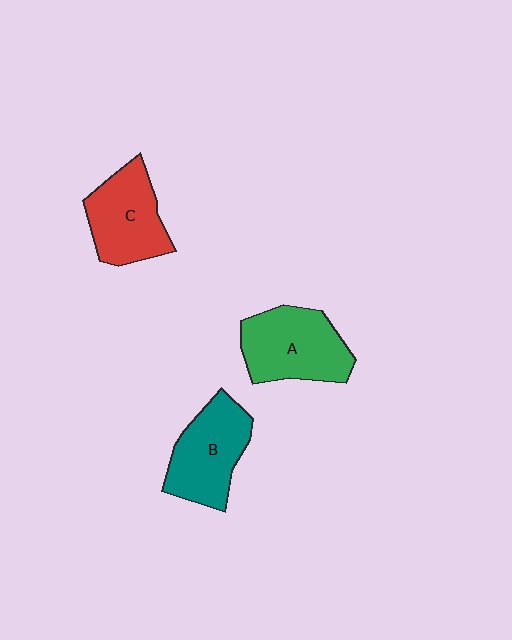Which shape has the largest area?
Shape A (green).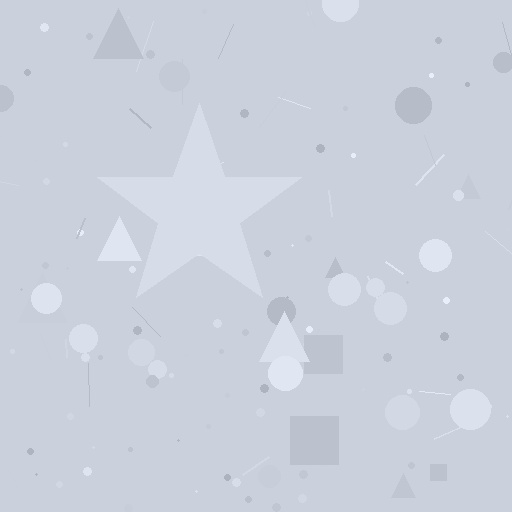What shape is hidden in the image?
A star is hidden in the image.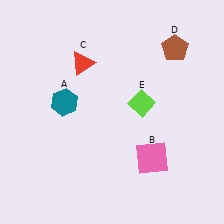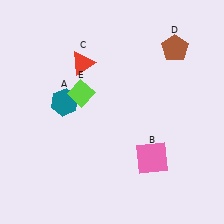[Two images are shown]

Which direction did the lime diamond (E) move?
The lime diamond (E) moved left.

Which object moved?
The lime diamond (E) moved left.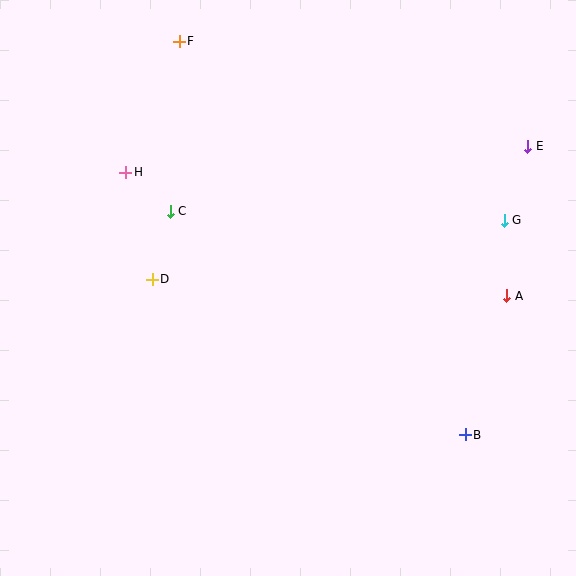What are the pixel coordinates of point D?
Point D is at (152, 279).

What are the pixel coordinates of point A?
Point A is at (507, 296).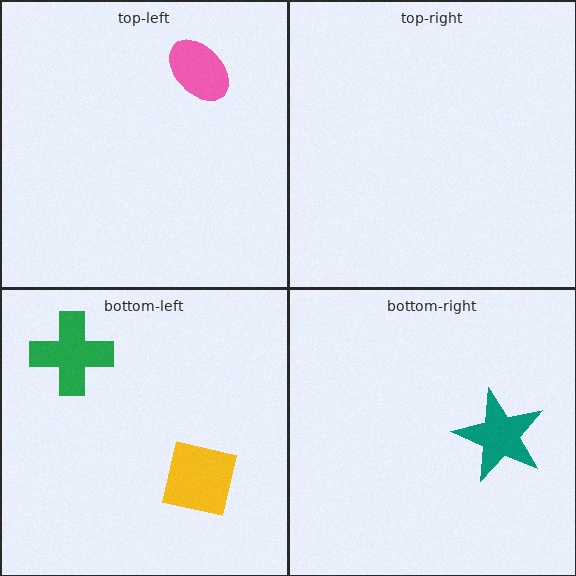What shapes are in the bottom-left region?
The yellow square, the green cross.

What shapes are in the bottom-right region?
The teal star.